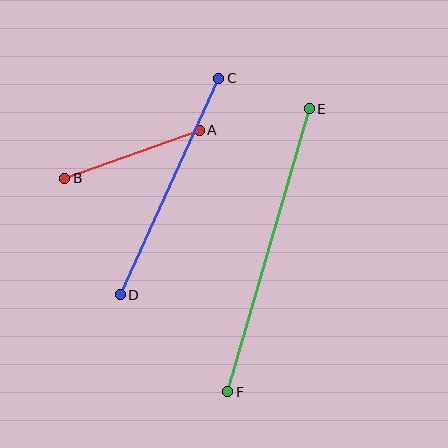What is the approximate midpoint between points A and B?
The midpoint is at approximately (132, 154) pixels.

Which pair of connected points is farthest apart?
Points E and F are farthest apart.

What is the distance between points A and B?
The distance is approximately 143 pixels.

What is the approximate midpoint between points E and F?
The midpoint is at approximately (268, 250) pixels.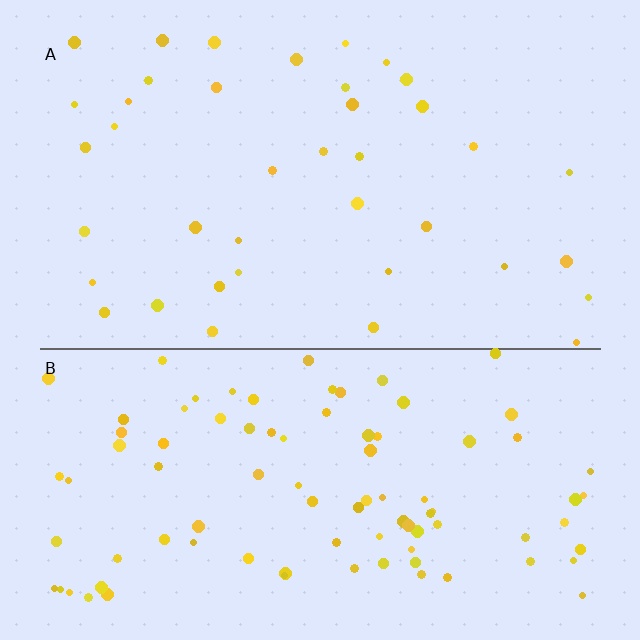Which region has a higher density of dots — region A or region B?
B (the bottom).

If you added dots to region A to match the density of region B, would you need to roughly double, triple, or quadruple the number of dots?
Approximately double.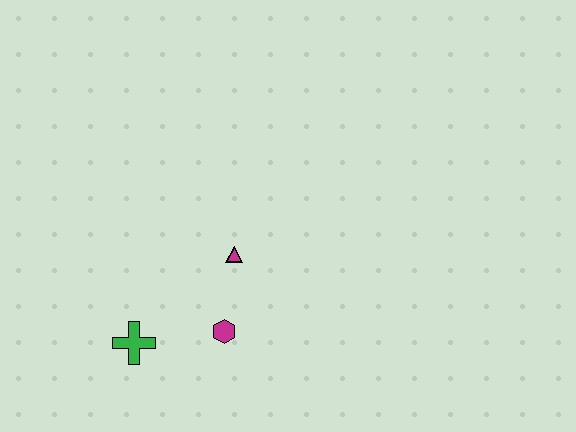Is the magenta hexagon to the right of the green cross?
Yes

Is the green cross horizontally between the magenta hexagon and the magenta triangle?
No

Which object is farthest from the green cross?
The magenta triangle is farthest from the green cross.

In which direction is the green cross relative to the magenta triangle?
The green cross is to the left of the magenta triangle.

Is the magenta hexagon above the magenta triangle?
No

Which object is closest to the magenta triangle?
The magenta hexagon is closest to the magenta triangle.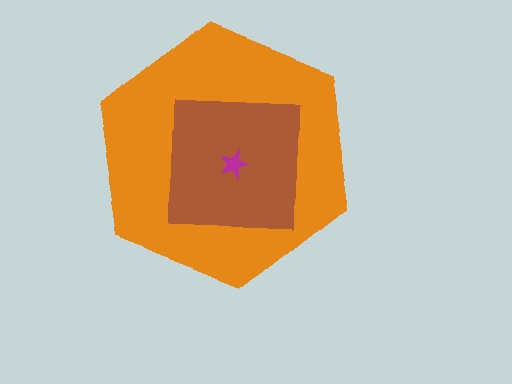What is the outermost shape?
The orange hexagon.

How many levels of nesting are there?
3.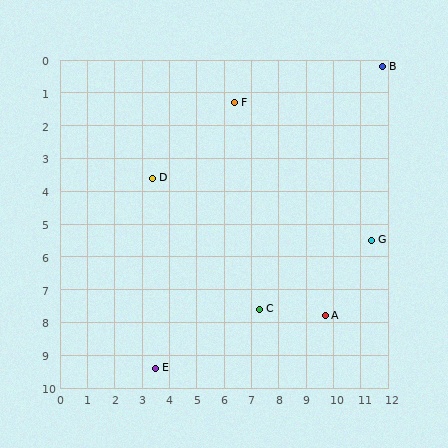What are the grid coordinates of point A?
Point A is at approximately (9.7, 7.8).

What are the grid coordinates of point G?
Point G is at approximately (11.4, 5.5).